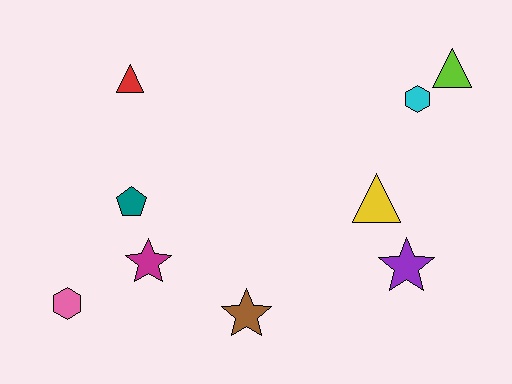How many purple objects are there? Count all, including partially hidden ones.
There is 1 purple object.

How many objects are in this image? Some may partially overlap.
There are 9 objects.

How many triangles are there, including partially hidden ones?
There are 3 triangles.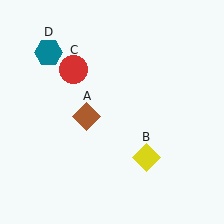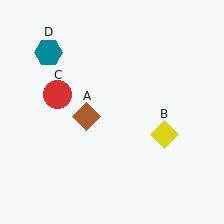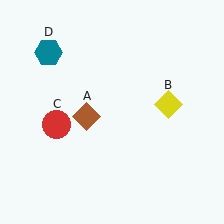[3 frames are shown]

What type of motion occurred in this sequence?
The yellow diamond (object B), red circle (object C) rotated counterclockwise around the center of the scene.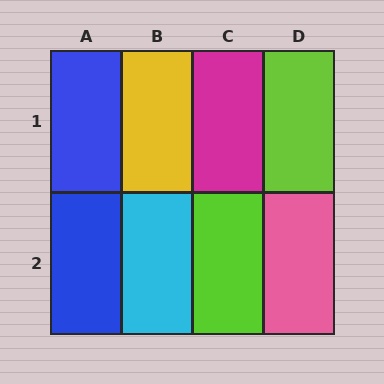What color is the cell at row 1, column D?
Lime.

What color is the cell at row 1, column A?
Blue.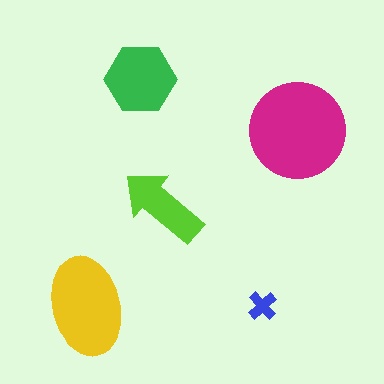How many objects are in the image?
There are 5 objects in the image.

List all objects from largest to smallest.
The magenta circle, the yellow ellipse, the green hexagon, the lime arrow, the blue cross.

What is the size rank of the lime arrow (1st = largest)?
4th.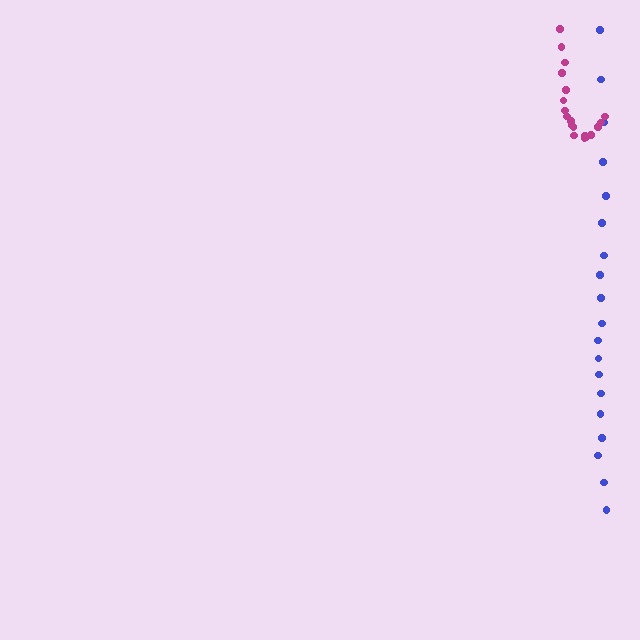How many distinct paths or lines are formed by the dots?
There are 2 distinct paths.